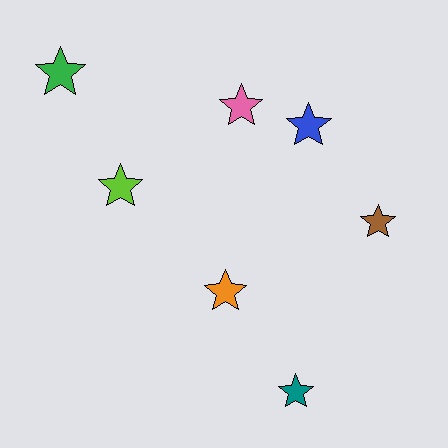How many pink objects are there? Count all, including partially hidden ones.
There is 1 pink object.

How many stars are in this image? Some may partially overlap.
There are 7 stars.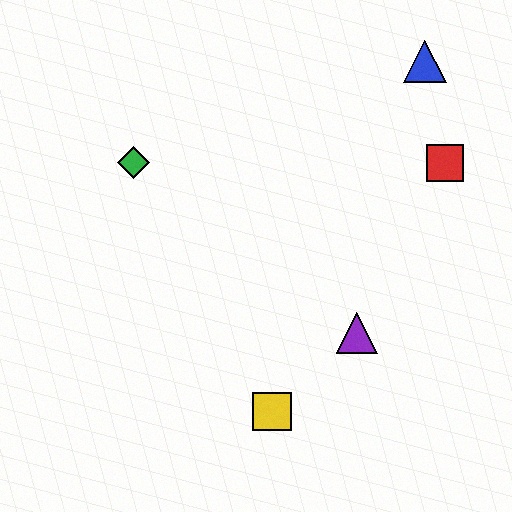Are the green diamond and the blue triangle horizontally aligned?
No, the green diamond is at y≈163 and the blue triangle is at y≈61.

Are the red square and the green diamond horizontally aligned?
Yes, both are at y≈163.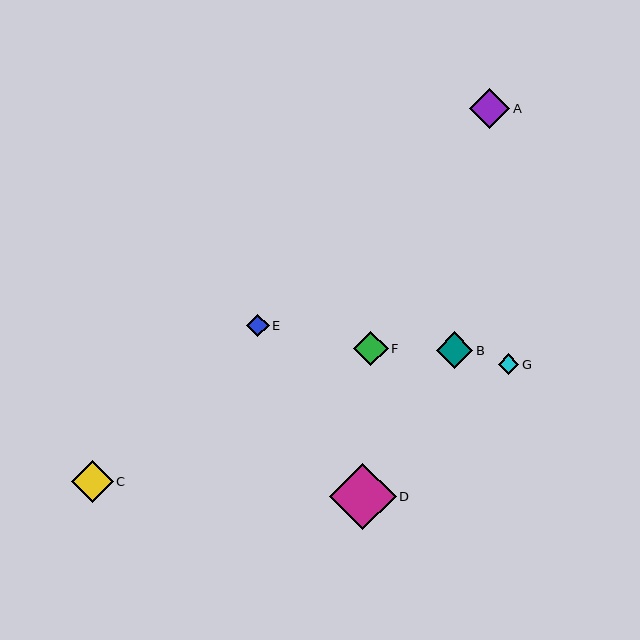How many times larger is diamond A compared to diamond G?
Diamond A is approximately 2.0 times the size of diamond G.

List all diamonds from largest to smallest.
From largest to smallest: D, C, A, B, F, E, G.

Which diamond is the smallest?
Diamond G is the smallest with a size of approximately 20 pixels.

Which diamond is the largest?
Diamond D is the largest with a size of approximately 66 pixels.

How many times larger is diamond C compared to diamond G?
Diamond C is approximately 2.0 times the size of diamond G.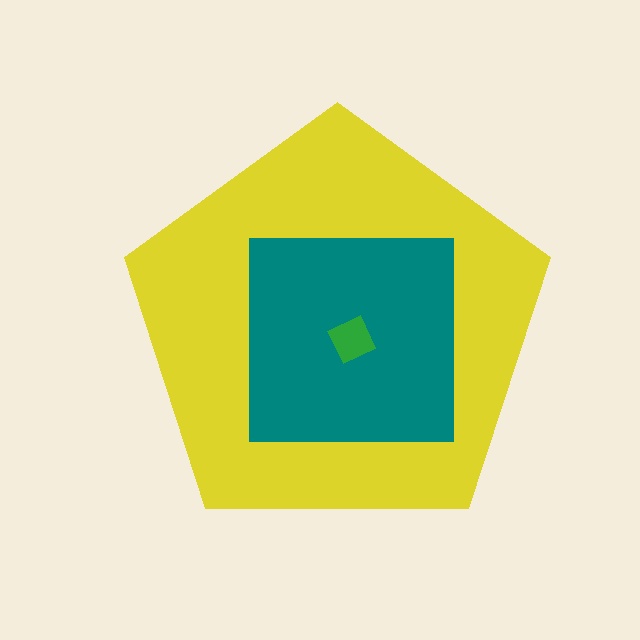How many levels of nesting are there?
3.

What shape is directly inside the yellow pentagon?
The teal square.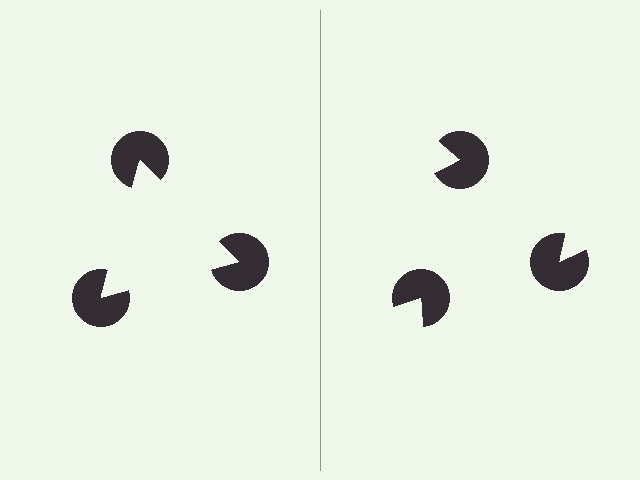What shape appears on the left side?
An illusory triangle.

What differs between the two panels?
The pac-man discs are positioned identically on both sides; only the wedge orientations differ. On the left they align to a triangle; on the right they are misaligned.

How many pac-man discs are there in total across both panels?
6 — 3 on each side.